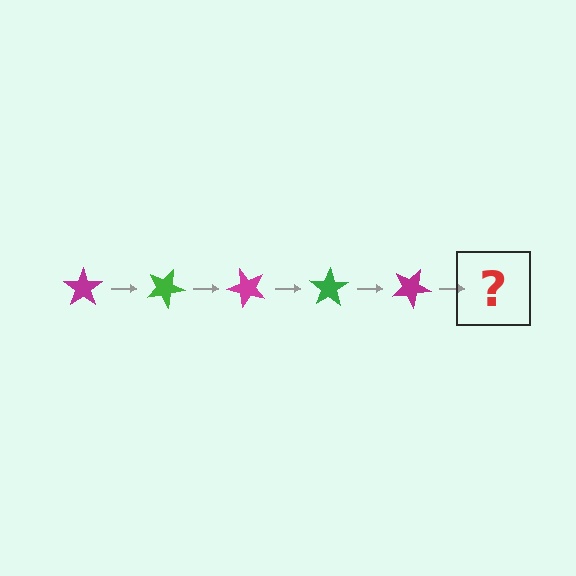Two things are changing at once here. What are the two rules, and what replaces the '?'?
The two rules are that it rotates 25 degrees each step and the color cycles through magenta and green. The '?' should be a green star, rotated 125 degrees from the start.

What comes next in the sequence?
The next element should be a green star, rotated 125 degrees from the start.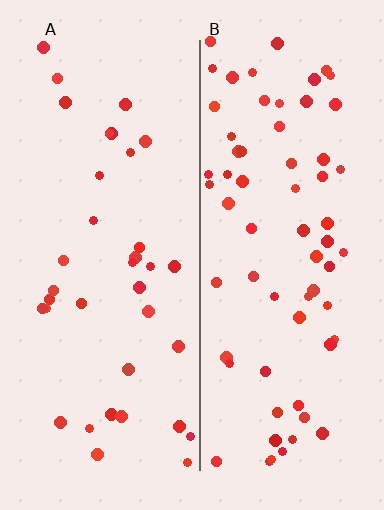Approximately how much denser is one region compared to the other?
Approximately 1.9× — region B over region A.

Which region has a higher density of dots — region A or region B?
B (the right).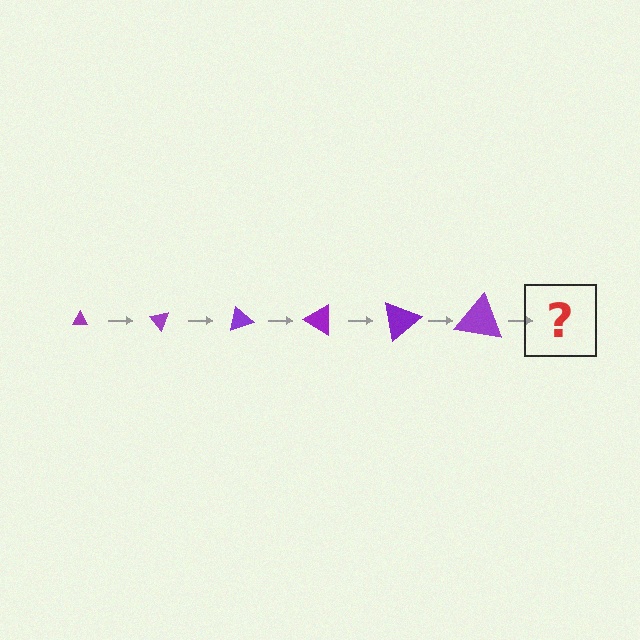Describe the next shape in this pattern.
It should be a triangle, larger than the previous one and rotated 300 degrees from the start.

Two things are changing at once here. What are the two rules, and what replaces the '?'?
The two rules are that the triangle grows larger each step and it rotates 50 degrees each step. The '?' should be a triangle, larger than the previous one and rotated 300 degrees from the start.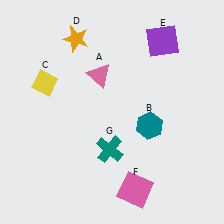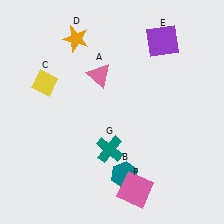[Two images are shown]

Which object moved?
The teal hexagon (B) moved down.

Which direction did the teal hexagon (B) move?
The teal hexagon (B) moved down.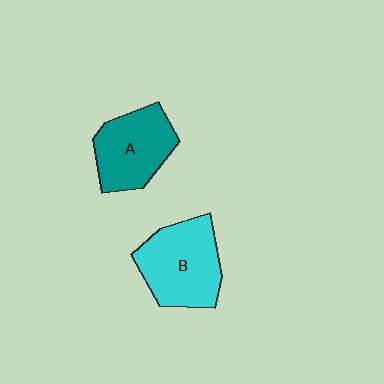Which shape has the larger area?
Shape B (cyan).